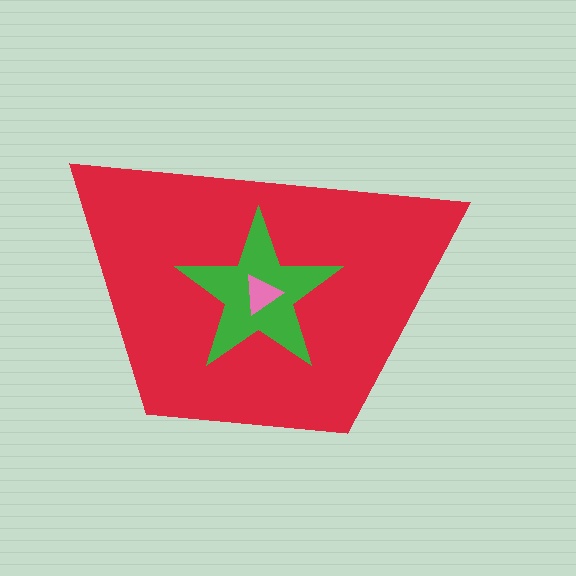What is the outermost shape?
The red trapezoid.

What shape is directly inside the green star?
The pink triangle.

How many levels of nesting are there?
3.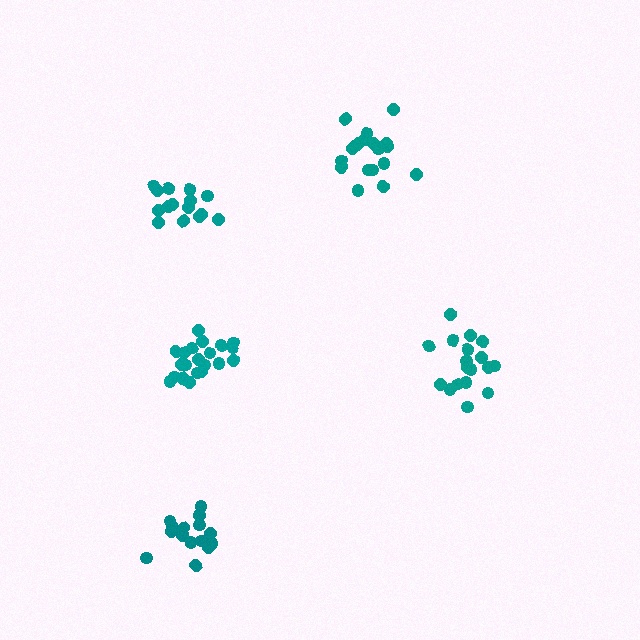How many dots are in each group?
Group 1: 16 dots, Group 2: 19 dots, Group 3: 15 dots, Group 4: 21 dots, Group 5: 18 dots (89 total).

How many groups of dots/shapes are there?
There are 5 groups.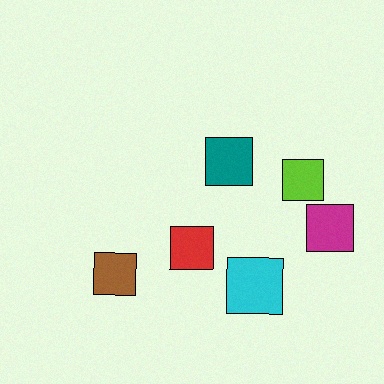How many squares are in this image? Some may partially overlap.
There are 6 squares.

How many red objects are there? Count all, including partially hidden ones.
There is 1 red object.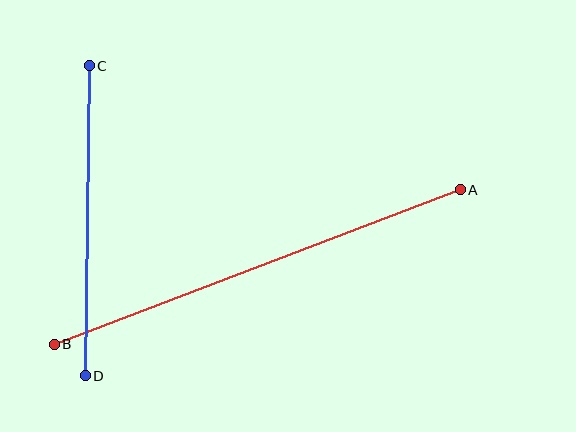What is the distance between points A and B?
The distance is approximately 434 pixels.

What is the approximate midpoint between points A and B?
The midpoint is at approximately (257, 267) pixels.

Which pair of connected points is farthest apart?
Points A and B are farthest apart.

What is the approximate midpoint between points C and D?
The midpoint is at approximately (87, 221) pixels.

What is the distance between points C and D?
The distance is approximately 310 pixels.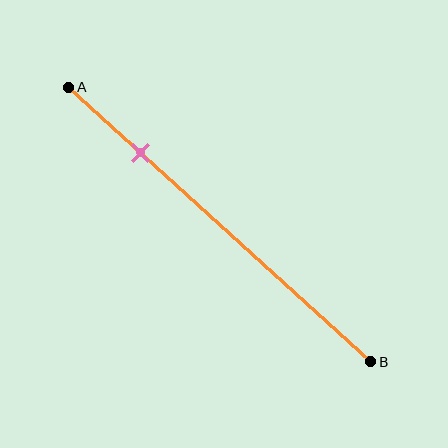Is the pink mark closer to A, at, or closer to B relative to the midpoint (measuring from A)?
The pink mark is closer to point A than the midpoint of segment AB.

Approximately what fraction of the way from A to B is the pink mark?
The pink mark is approximately 25% of the way from A to B.